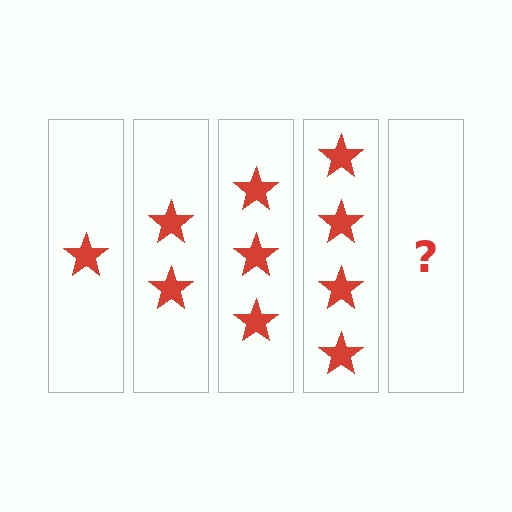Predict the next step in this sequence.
The next step is 5 stars.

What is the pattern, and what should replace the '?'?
The pattern is that each step adds one more star. The '?' should be 5 stars.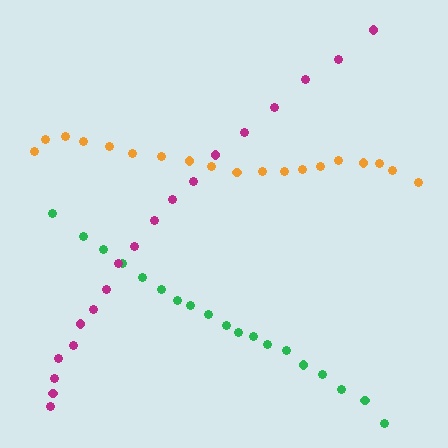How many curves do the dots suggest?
There are 3 distinct paths.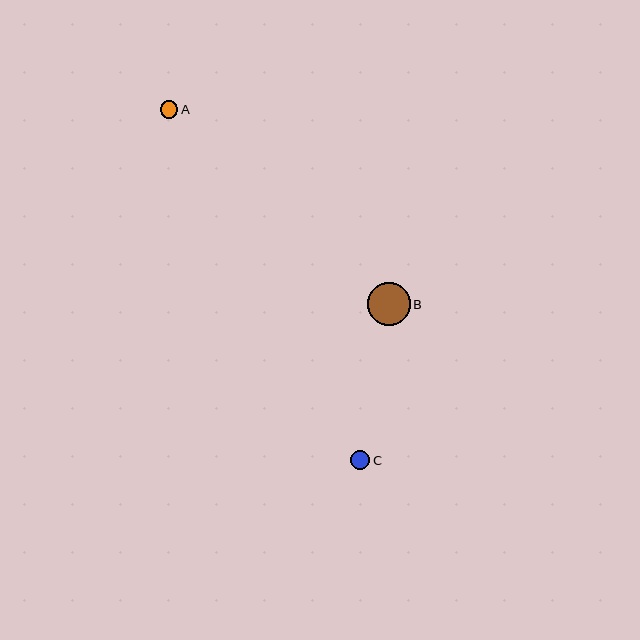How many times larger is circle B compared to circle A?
Circle B is approximately 2.5 times the size of circle A.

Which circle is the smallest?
Circle A is the smallest with a size of approximately 17 pixels.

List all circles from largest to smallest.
From largest to smallest: B, C, A.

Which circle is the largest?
Circle B is the largest with a size of approximately 43 pixels.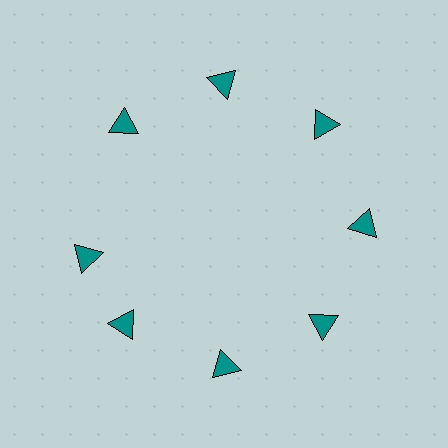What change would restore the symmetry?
The symmetry would be restored by rotating it back into even spacing with its neighbors so that all 8 triangles sit at equal angles and equal distance from the center.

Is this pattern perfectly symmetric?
No. The 8 teal triangles are arranged in a ring, but one element near the 9 o'clock position is rotated out of alignment along the ring, breaking the 8-fold rotational symmetry.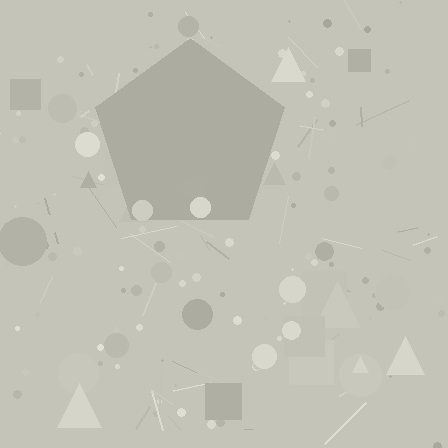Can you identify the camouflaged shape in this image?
The camouflaged shape is a pentagon.